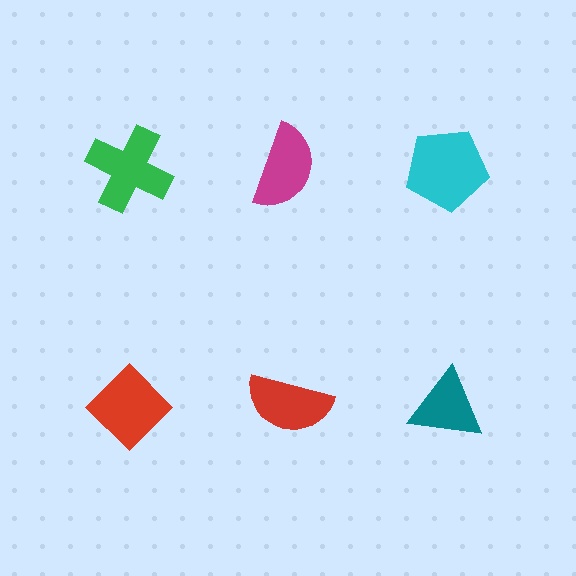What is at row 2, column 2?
A red semicircle.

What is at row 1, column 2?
A magenta semicircle.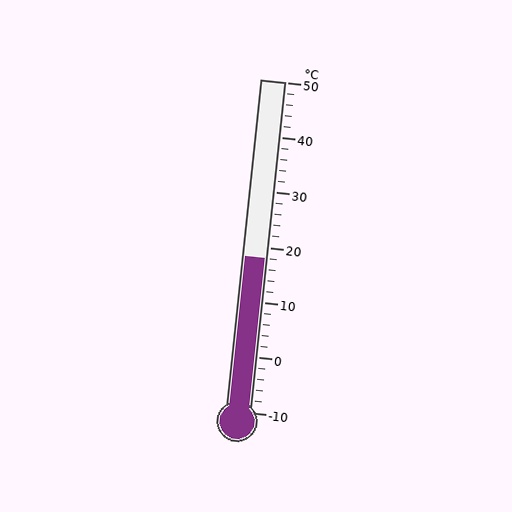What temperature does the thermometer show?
The thermometer shows approximately 18°C.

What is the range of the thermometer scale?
The thermometer scale ranges from -10°C to 50°C.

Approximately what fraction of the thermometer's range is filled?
The thermometer is filled to approximately 45% of its range.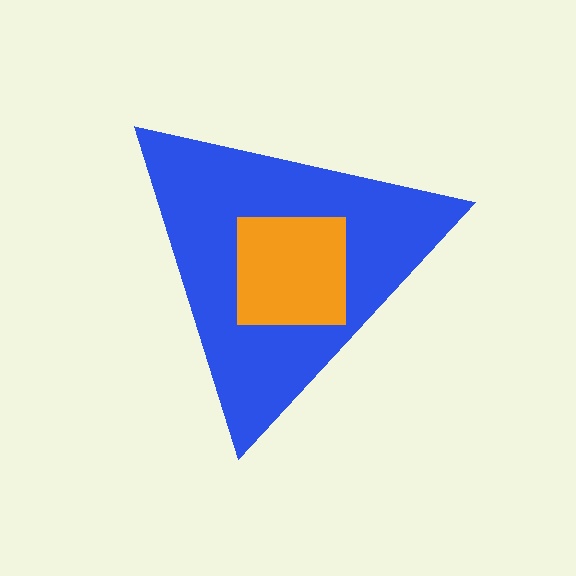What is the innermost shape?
The orange square.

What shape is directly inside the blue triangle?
The orange square.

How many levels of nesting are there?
2.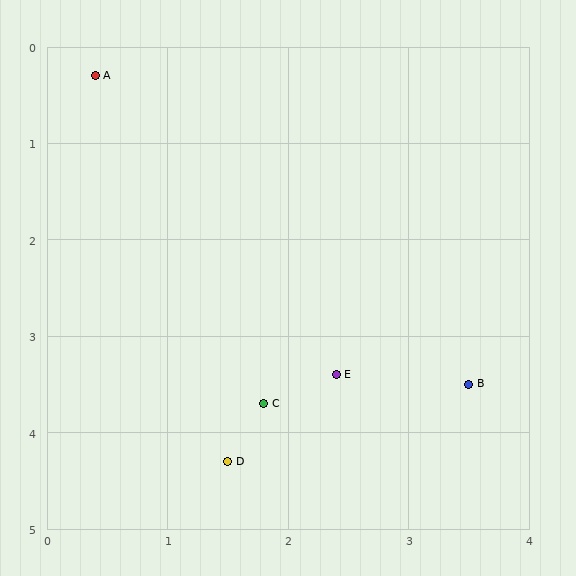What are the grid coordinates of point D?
Point D is at approximately (1.5, 4.3).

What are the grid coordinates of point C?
Point C is at approximately (1.8, 3.7).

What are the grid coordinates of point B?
Point B is at approximately (3.5, 3.5).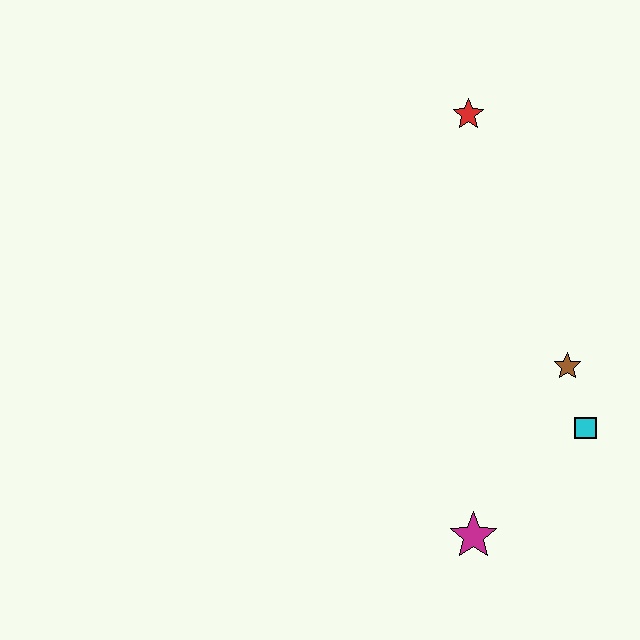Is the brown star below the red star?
Yes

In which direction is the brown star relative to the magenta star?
The brown star is above the magenta star.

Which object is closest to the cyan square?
The brown star is closest to the cyan square.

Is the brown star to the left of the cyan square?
Yes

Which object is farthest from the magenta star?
The red star is farthest from the magenta star.